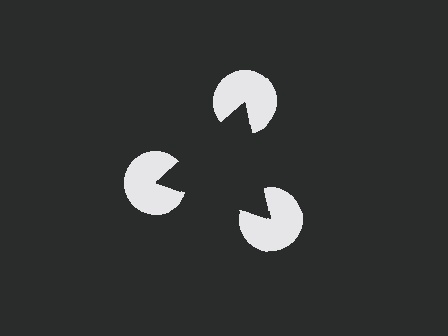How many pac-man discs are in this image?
There are 3 — one at each vertex of the illusory triangle.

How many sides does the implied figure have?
3 sides.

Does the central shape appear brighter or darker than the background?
It typically appears slightly darker than the background, even though no actual brightness change is drawn.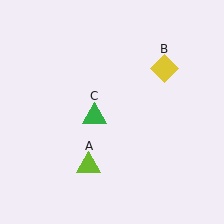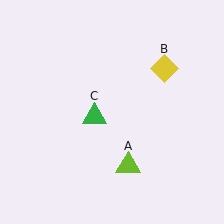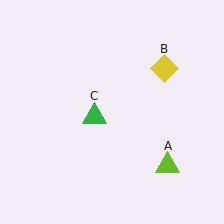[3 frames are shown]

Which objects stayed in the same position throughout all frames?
Yellow diamond (object B) and green triangle (object C) remained stationary.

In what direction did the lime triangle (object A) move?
The lime triangle (object A) moved right.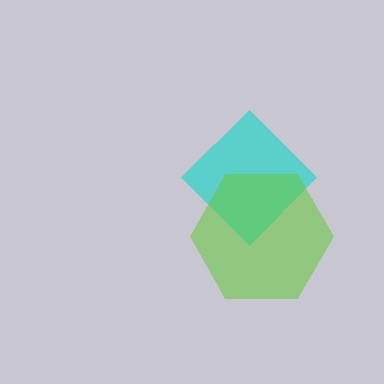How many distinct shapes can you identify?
There are 2 distinct shapes: a cyan diamond, a lime hexagon.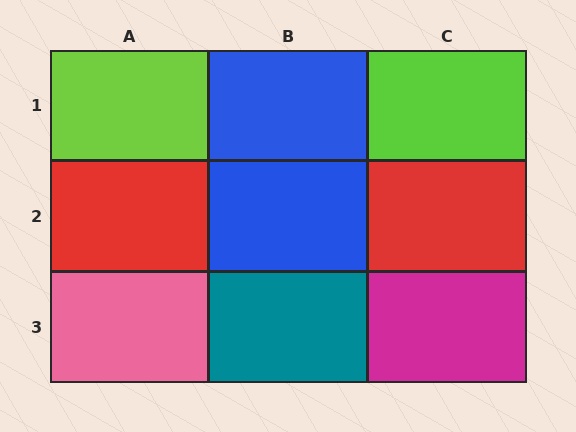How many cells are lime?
2 cells are lime.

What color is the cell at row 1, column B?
Blue.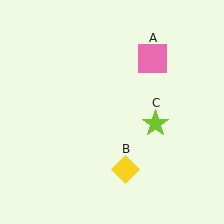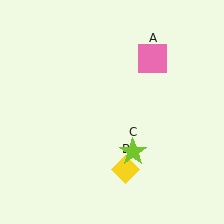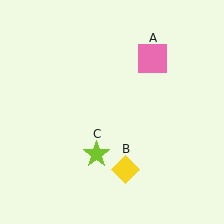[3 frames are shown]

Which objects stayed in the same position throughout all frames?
Pink square (object A) and yellow diamond (object B) remained stationary.